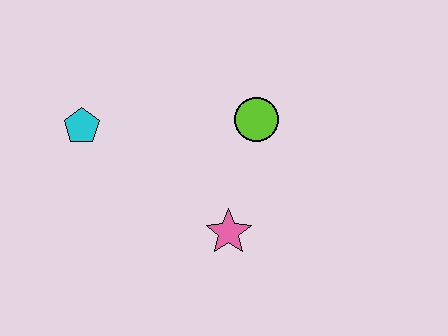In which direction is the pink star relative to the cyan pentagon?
The pink star is to the right of the cyan pentagon.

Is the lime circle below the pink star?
No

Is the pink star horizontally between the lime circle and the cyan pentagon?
Yes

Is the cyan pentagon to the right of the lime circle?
No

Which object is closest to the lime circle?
The pink star is closest to the lime circle.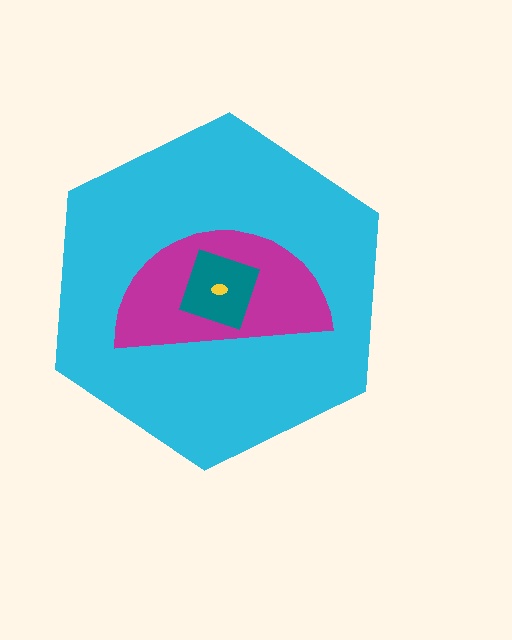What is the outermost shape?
The cyan hexagon.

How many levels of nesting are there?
4.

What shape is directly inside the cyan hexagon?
The magenta semicircle.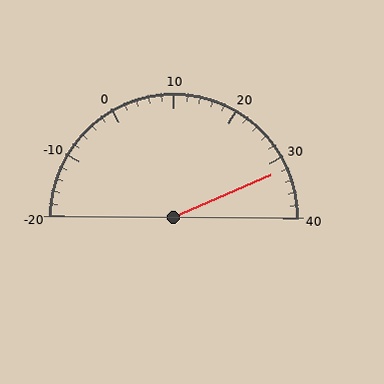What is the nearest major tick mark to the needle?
The nearest major tick mark is 30.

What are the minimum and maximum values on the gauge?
The gauge ranges from -20 to 40.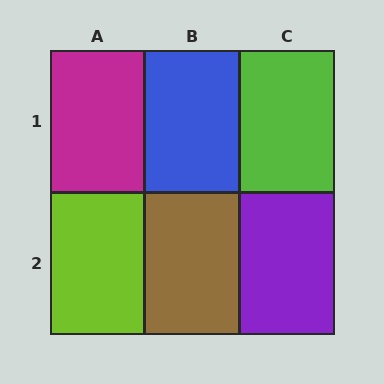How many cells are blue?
1 cell is blue.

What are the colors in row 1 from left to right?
Magenta, blue, lime.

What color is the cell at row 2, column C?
Purple.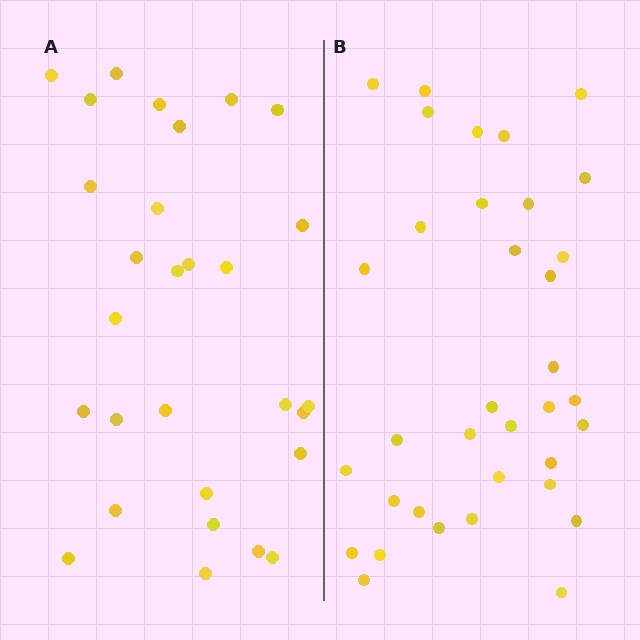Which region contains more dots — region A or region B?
Region B (the right region) has more dots.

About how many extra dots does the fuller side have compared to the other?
Region B has about 6 more dots than region A.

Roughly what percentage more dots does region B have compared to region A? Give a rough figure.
About 20% more.